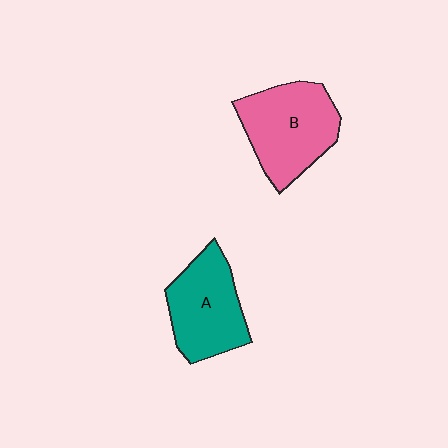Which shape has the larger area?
Shape B (pink).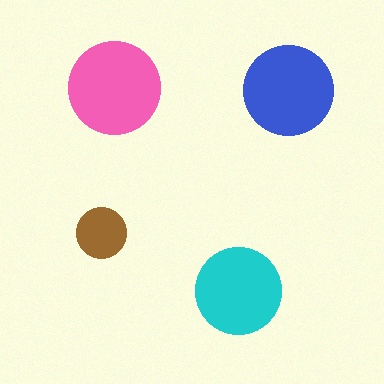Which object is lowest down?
The cyan circle is bottommost.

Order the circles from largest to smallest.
the pink one, the blue one, the cyan one, the brown one.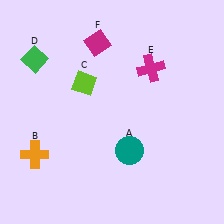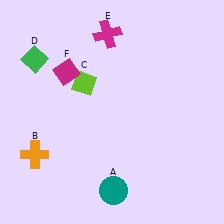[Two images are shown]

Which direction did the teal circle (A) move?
The teal circle (A) moved down.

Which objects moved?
The objects that moved are: the teal circle (A), the magenta cross (E), the magenta diamond (F).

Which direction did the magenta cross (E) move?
The magenta cross (E) moved left.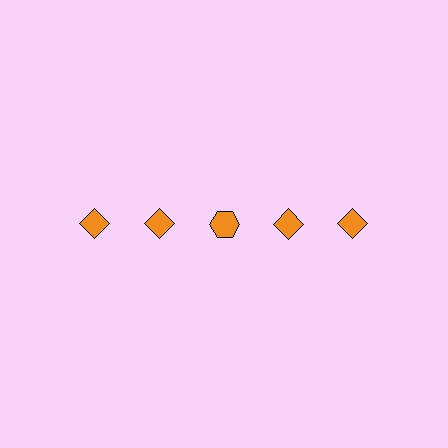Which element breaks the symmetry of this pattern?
The orange hexagon in the top row, center column breaks the symmetry. All other shapes are orange diamonds.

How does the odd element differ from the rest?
It has a different shape: hexagon instead of diamond.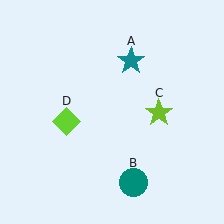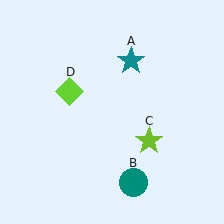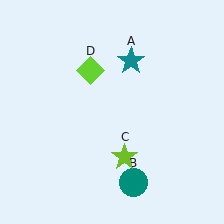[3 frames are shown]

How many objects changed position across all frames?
2 objects changed position: lime star (object C), lime diamond (object D).